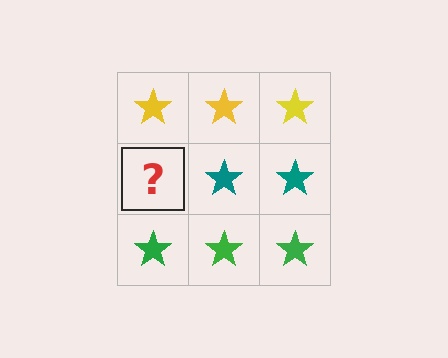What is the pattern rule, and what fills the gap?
The rule is that each row has a consistent color. The gap should be filled with a teal star.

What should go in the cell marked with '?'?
The missing cell should contain a teal star.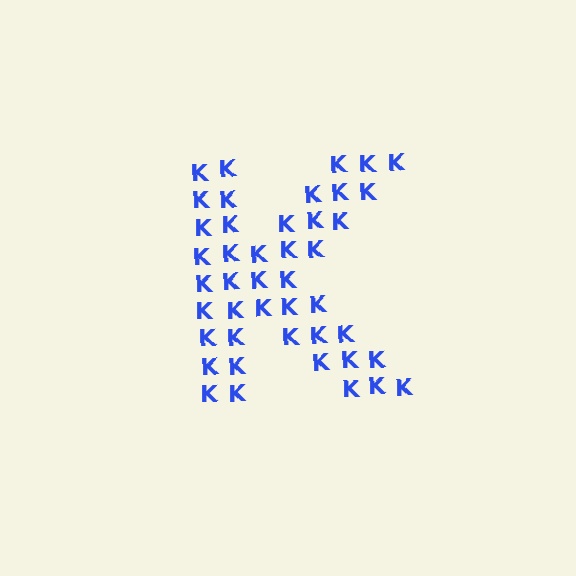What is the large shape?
The large shape is the letter K.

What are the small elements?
The small elements are letter K's.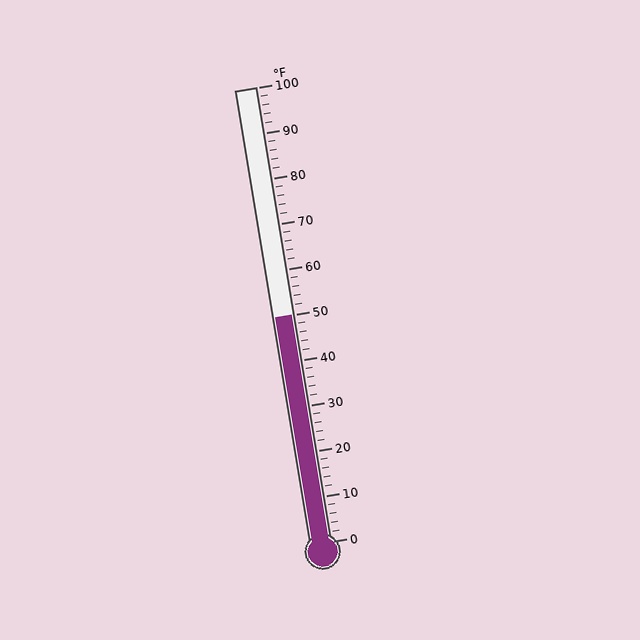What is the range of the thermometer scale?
The thermometer scale ranges from 0°F to 100°F.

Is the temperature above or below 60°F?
The temperature is below 60°F.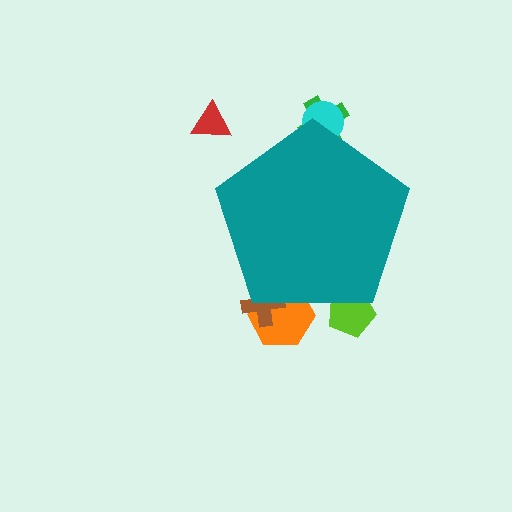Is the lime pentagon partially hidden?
Yes, the lime pentagon is partially hidden behind the teal pentagon.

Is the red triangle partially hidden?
No, the red triangle is fully visible.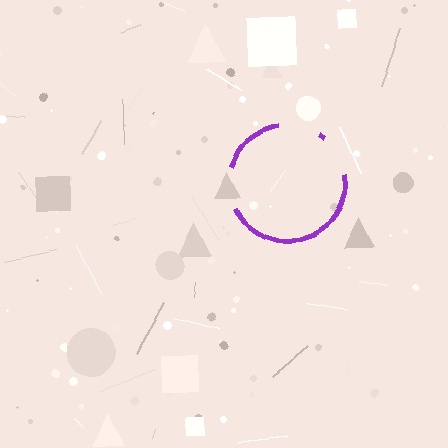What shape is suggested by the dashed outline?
The dashed outline suggests a circle.